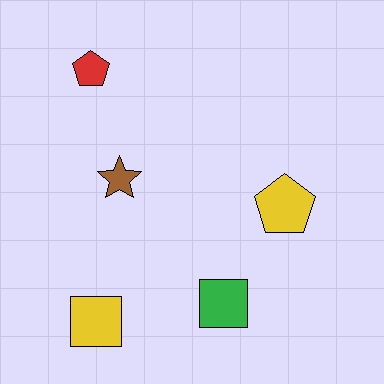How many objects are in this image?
There are 5 objects.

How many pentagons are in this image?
There are 2 pentagons.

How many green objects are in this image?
There is 1 green object.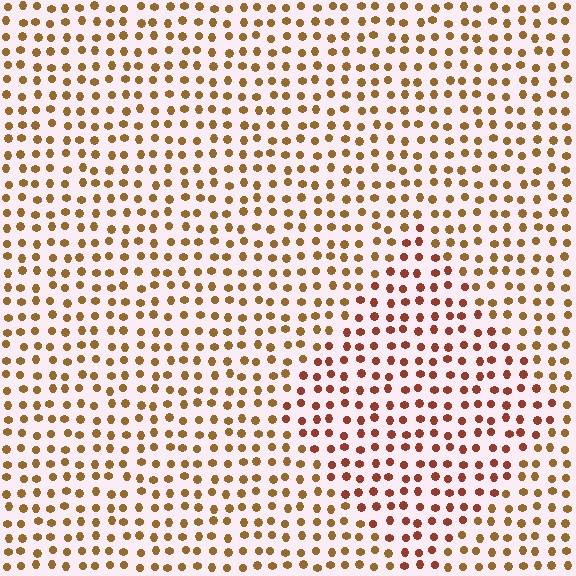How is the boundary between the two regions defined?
The boundary is defined purely by a slight shift in hue (about 28 degrees). Spacing, size, and orientation are identical on both sides.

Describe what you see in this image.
The image is filled with small brown elements in a uniform arrangement. A diamond-shaped region is visible where the elements are tinted to a slightly different hue, forming a subtle color boundary.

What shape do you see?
I see a diamond.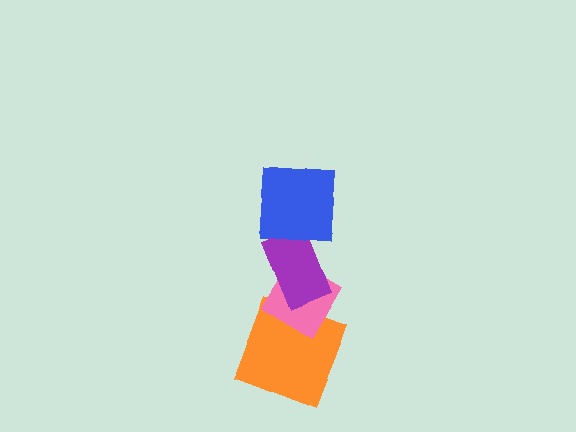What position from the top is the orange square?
The orange square is 4th from the top.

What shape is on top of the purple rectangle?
The blue square is on top of the purple rectangle.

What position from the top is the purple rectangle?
The purple rectangle is 2nd from the top.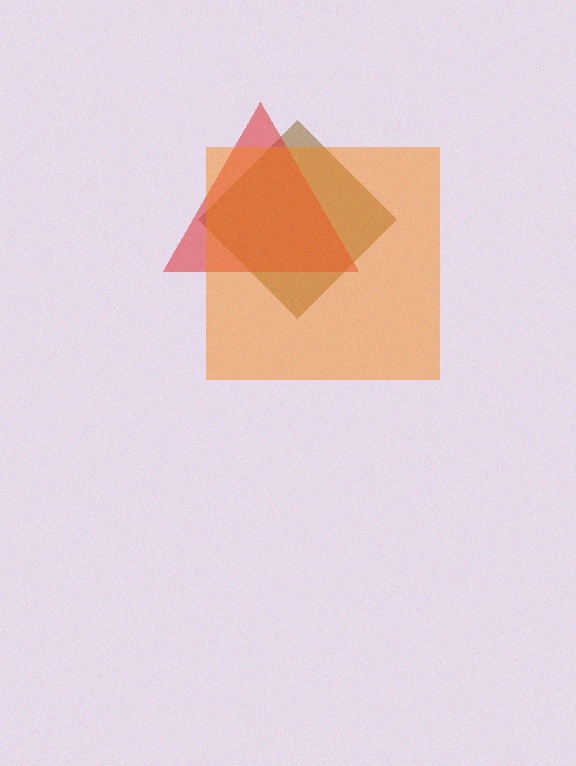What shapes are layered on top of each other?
The layered shapes are: a brown diamond, a red triangle, an orange square.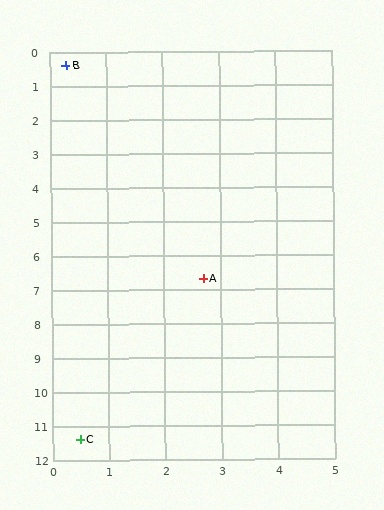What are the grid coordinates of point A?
Point A is at approximately (2.7, 6.7).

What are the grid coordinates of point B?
Point B is at approximately (0.3, 0.4).